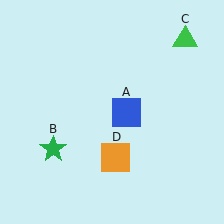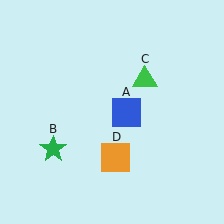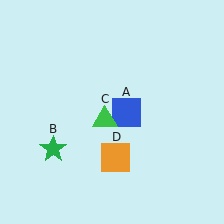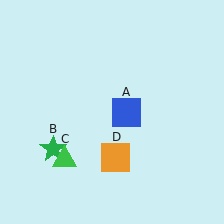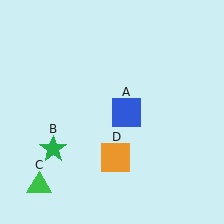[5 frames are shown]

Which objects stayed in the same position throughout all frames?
Blue square (object A) and green star (object B) and orange square (object D) remained stationary.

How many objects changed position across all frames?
1 object changed position: green triangle (object C).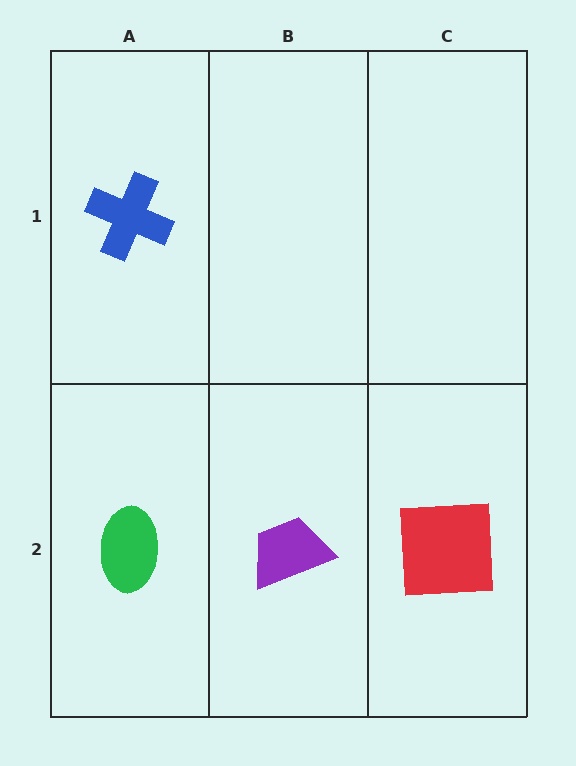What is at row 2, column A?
A green ellipse.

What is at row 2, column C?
A red square.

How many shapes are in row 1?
1 shape.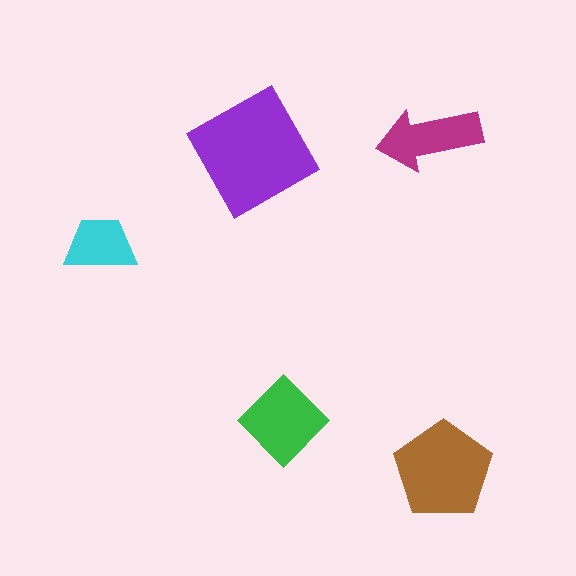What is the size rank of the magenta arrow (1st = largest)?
4th.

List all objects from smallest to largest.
The cyan trapezoid, the magenta arrow, the green diamond, the brown pentagon, the purple square.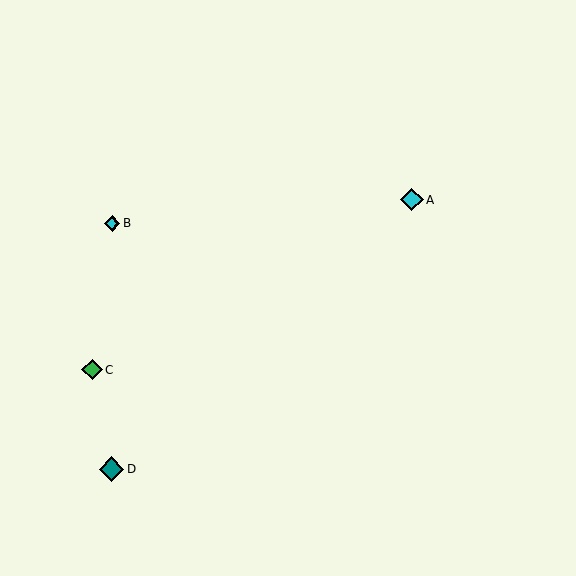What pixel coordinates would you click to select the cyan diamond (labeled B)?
Click at (112, 223) to select the cyan diamond B.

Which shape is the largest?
The teal diamond (labeled D) is the largest.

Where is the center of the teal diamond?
The center of the teal diamond is at (112, 469).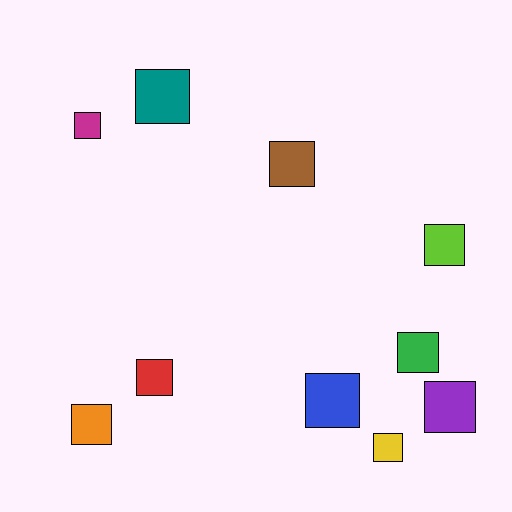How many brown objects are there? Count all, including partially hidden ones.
There is 1 brown object.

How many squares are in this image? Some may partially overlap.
There are 10 squares.